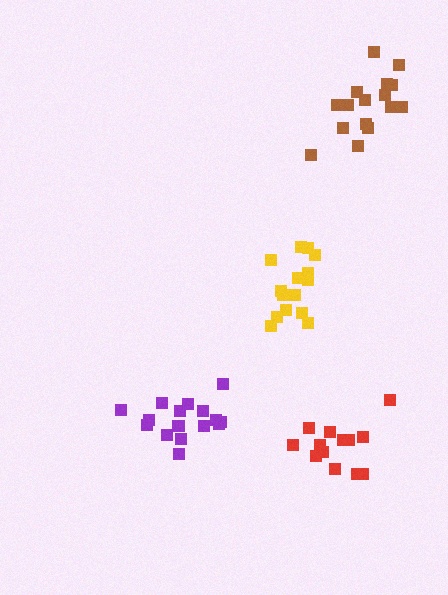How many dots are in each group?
Group 1: 17 dots, Group 2: 15 dots, Group 3: 13 dots, Group 4: 16 dots (61 total).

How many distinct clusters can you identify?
There are 4 distinct clusters.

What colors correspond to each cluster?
The clusters are colored: purple, yellow, red, brown.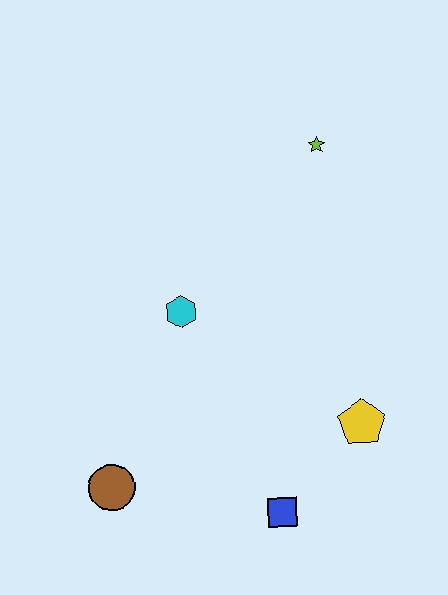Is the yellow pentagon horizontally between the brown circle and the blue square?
No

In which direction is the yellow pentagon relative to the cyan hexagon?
The yellow pentagon is to the right of the cyan hexagon.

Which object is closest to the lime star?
The cyan hexagon is closest to the lime star.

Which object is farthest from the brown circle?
The lime star is farthest from the brown circle.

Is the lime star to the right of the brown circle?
Yes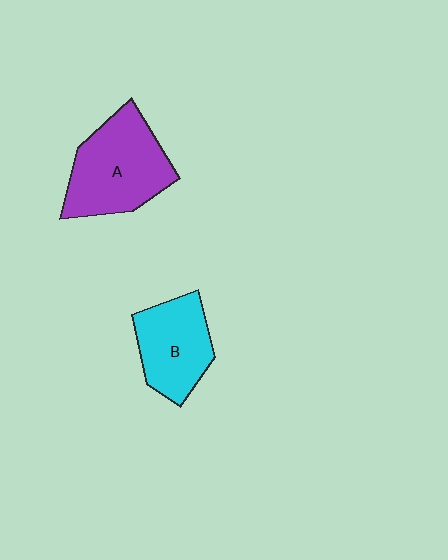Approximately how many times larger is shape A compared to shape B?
Approximately 1.3 times.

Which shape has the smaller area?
Shape B (cyan).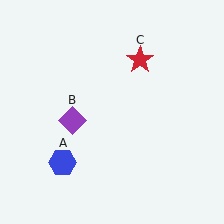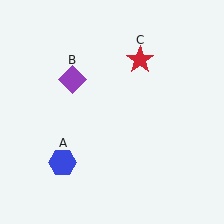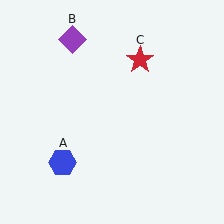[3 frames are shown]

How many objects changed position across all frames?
1 object changed position: purple diamond (object B).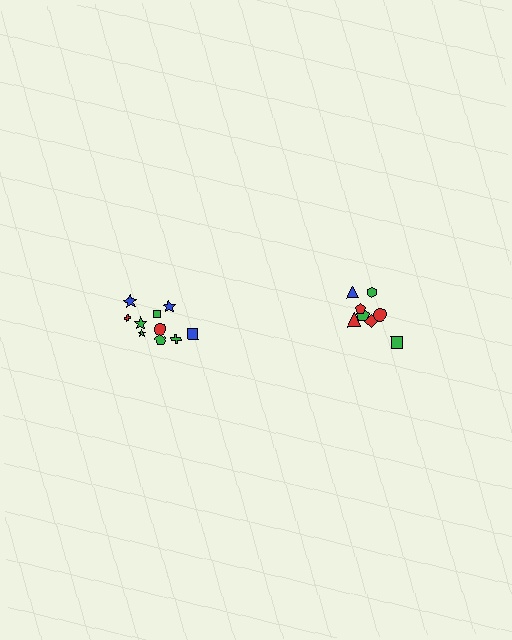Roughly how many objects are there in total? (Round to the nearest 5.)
Roughly 20 objects in total.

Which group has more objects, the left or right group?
The left group.